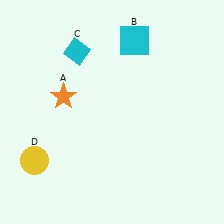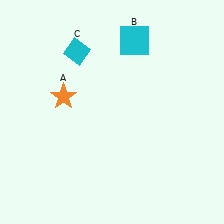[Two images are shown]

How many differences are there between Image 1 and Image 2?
There is 1 difference between the two images.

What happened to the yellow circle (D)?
The yellow circle (D) was removed in Image 2. It was in the bottom-left area of Image 1.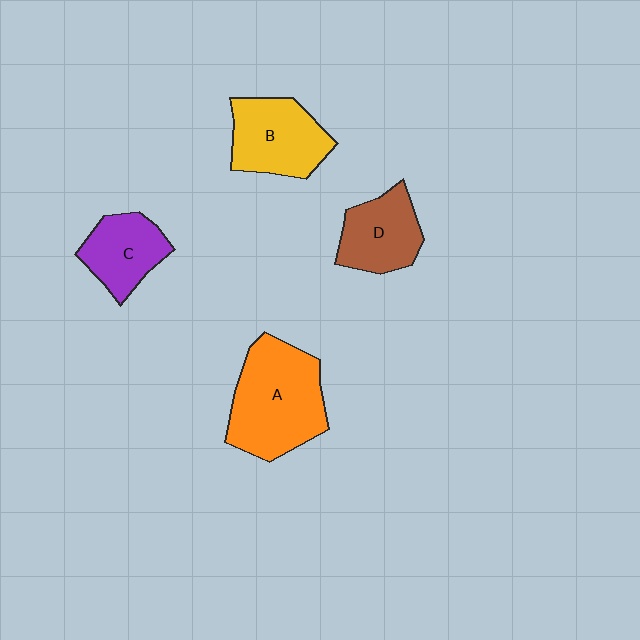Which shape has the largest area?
Shape A (orange).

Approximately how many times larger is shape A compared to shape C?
Approximately 1.8 times.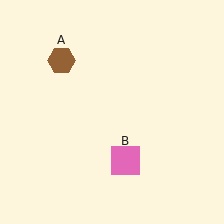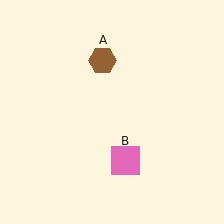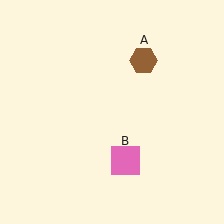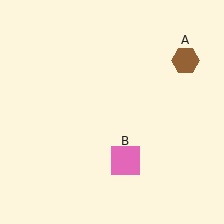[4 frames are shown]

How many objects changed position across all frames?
1 object changed position: brown hexagon (object A).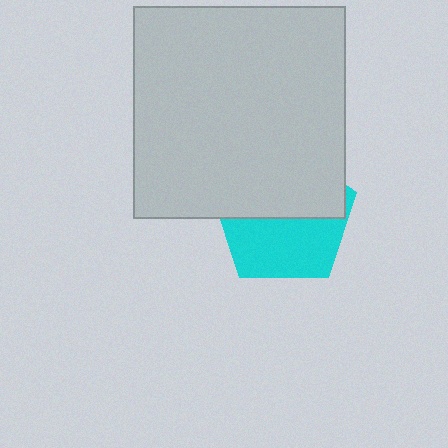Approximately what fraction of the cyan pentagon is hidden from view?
Roughly 53% of the cyan pentagon is hidden behind the light gray square.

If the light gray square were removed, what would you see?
You would see the complete cyan pentagon.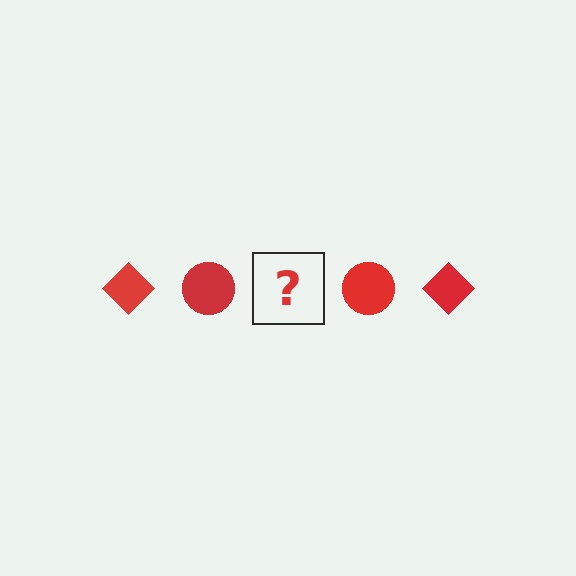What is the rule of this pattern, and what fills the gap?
The rule is that the pattern cycles through diamond, circle shapes in red. The gap should be filled with a red diamond.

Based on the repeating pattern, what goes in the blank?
The blank should be a red diamond.